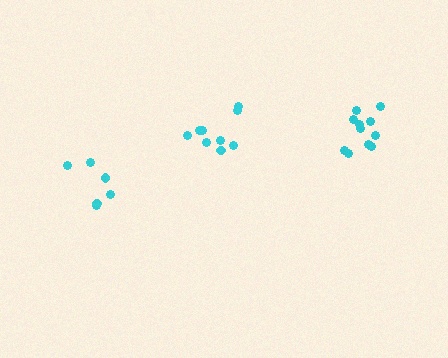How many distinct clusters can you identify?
There are 3 distinct clusters.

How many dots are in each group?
Group 1: 11 dots, Group 2: 9 dots, Group 3: 6 dots (26 total).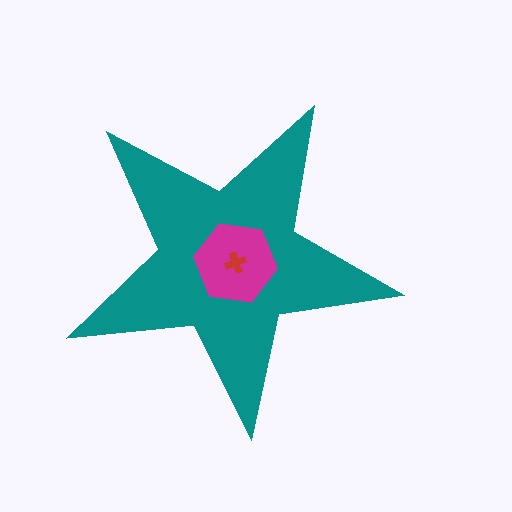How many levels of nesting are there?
3.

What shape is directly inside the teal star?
The magenta hexagon.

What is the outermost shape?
The teal star.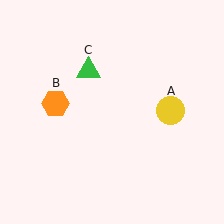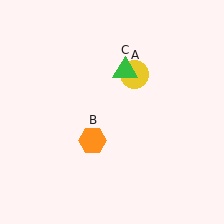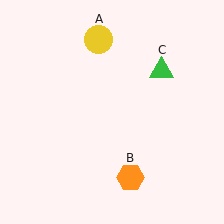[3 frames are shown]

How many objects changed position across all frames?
3 objects changed position: yellow circle (object A), orange hexagon (object B), green triangle (object C).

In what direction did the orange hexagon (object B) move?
The orange hexagon (object B) moved down and to the right.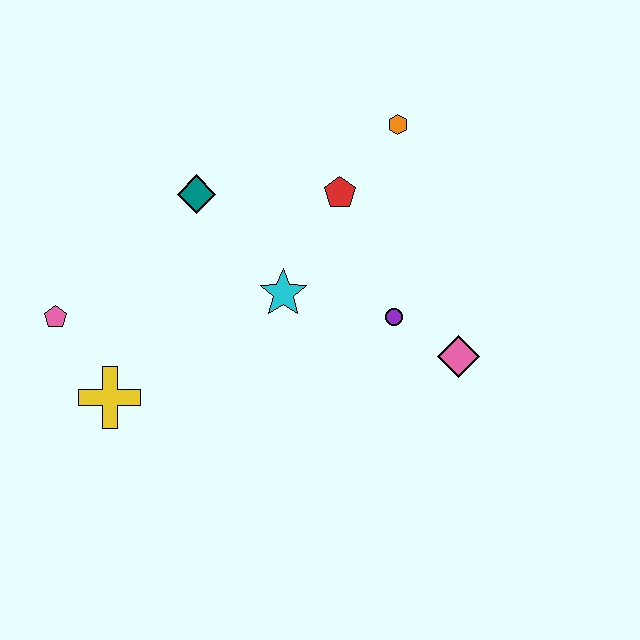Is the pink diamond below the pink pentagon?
Yes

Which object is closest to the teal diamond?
The cyan star is closest to the teal diamond.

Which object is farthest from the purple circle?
The pink pentagon is farthest from the purple circle.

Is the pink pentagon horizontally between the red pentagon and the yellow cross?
No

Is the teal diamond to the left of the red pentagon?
Yes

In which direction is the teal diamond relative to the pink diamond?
The teal diamond is to the left of the pink diamond.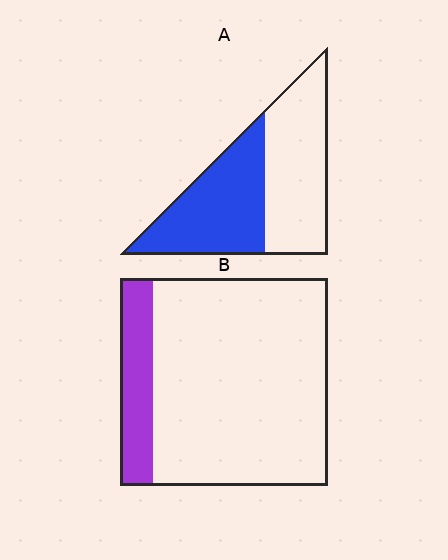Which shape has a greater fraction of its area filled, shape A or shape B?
Shape A.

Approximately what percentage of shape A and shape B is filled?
A is approximately 50% and B is approximately 15%.